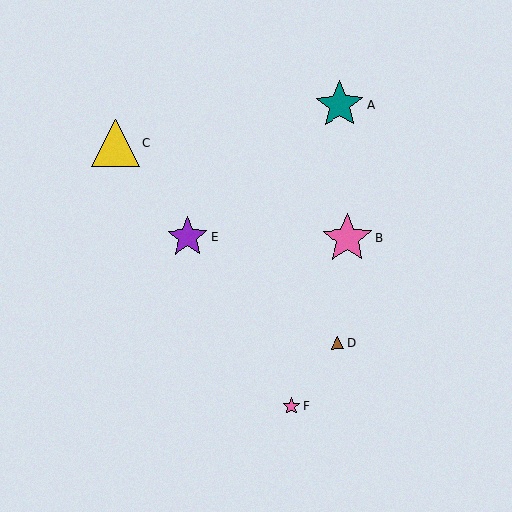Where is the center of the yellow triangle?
The center of the yellow triangle is at (116, 143).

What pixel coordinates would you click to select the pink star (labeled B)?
Click at (347, 238) to select the pink star B.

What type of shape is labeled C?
Shape C is a yellow triangle.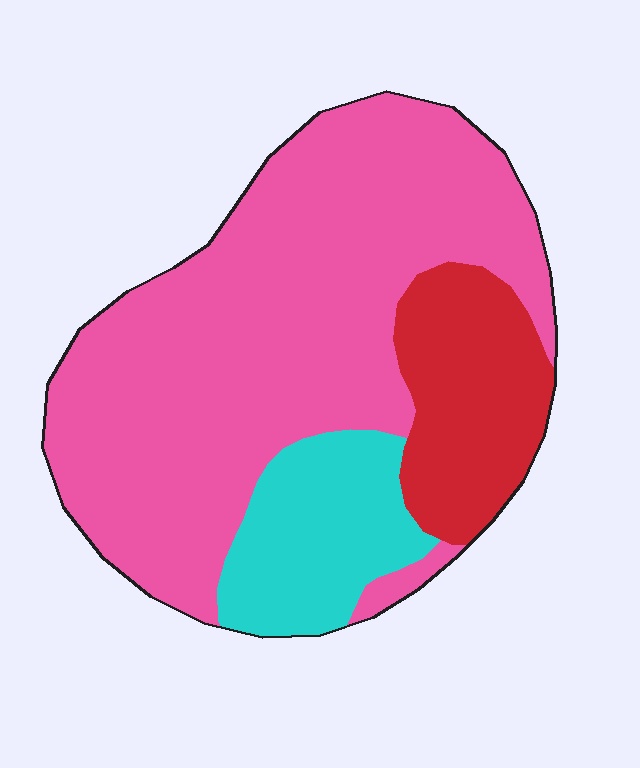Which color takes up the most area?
Pink, at roughly 65%.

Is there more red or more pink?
Pink.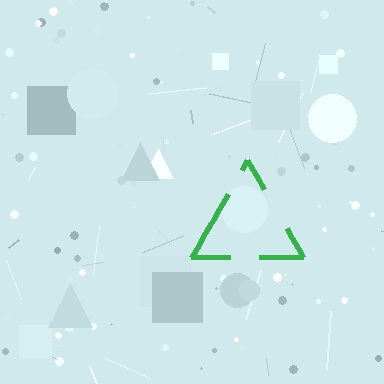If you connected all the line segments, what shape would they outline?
They would outline a triangle.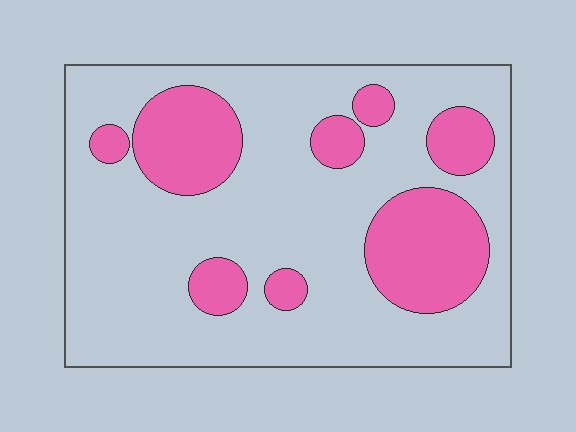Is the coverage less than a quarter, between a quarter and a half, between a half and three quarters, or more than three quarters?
Between a quarter and a half.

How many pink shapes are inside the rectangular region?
8.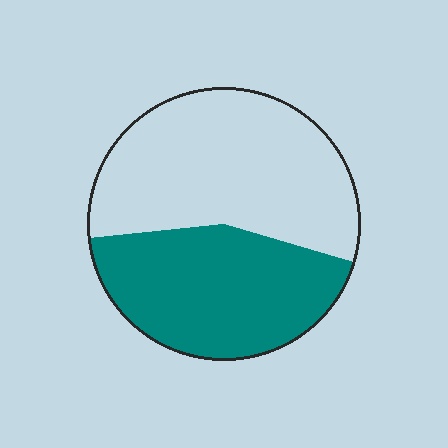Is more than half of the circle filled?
No.